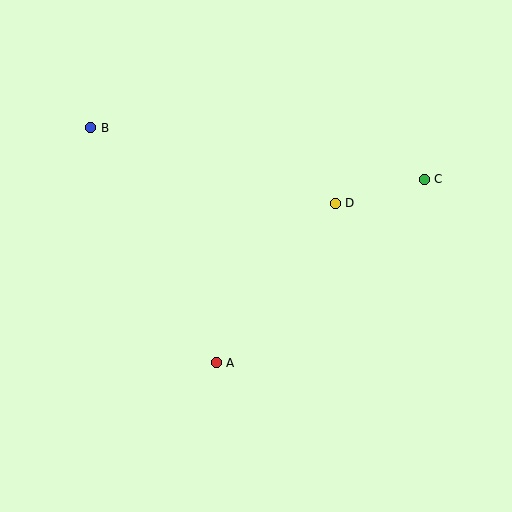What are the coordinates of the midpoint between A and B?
The midpoint between A and B is at (153, 245).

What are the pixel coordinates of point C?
Point C is at (424, 179).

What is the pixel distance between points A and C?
The distance between A and C is 278 pixels.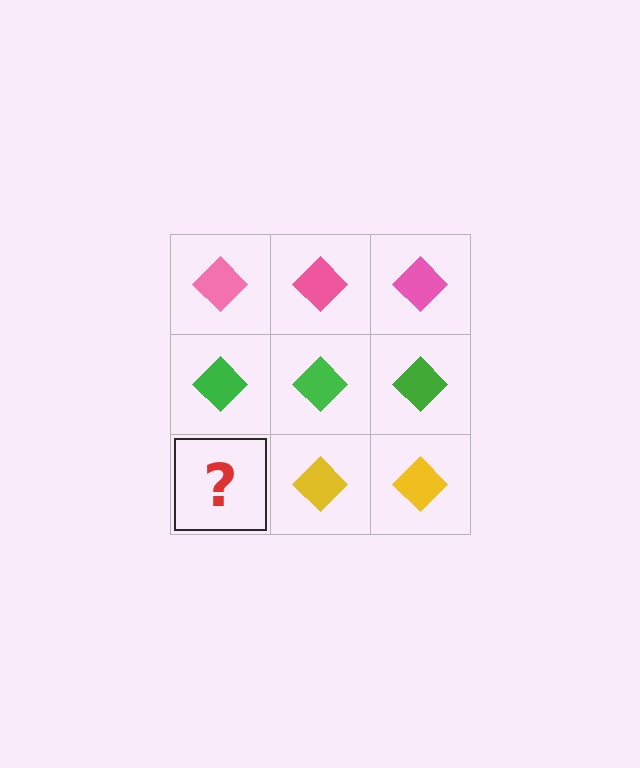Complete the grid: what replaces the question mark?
The question mark should be replaced with a yellow diamond.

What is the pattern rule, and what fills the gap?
The rule is that each row has a consistent color. The gap should be filled with a yellow diamond.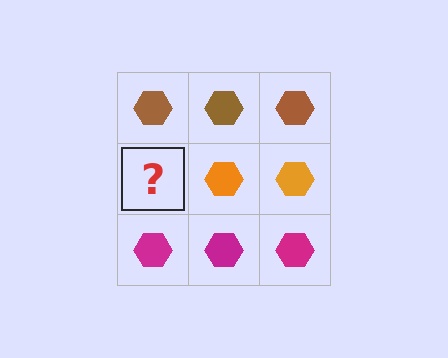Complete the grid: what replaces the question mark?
The question mark should be replaced with an orange hexagon.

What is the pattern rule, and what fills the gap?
The rule is that each row has a consistent color. The gap should be filled with an orange hexagon.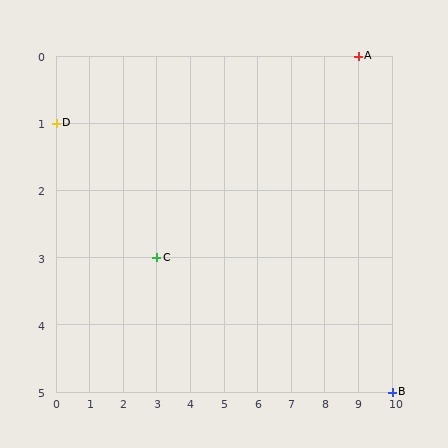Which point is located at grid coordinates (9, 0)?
Point A is at (9, 0).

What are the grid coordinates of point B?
Point B is at grid coordinates (10, 5).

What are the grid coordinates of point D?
Point D is at grid coordinates (0, 1).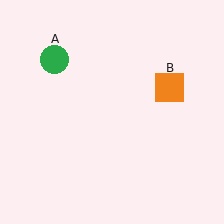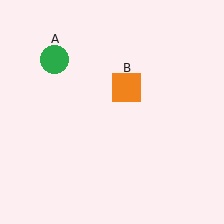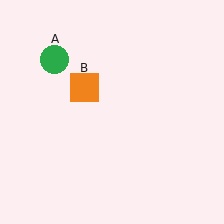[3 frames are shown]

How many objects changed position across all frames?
1 object changed position: orange square (object B).